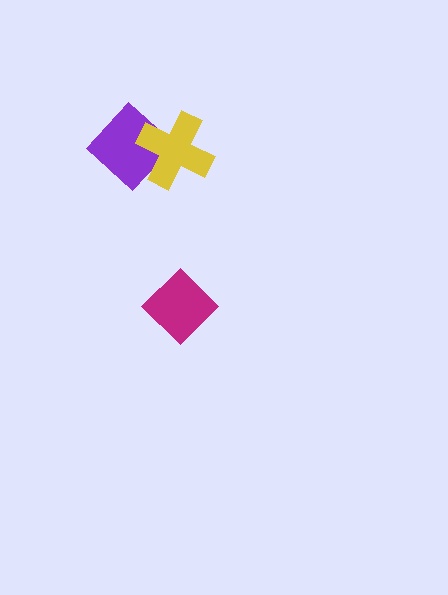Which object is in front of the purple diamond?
The yellow cross is in front of the purple diamond.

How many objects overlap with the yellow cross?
1 object overlaps with the yellow cross.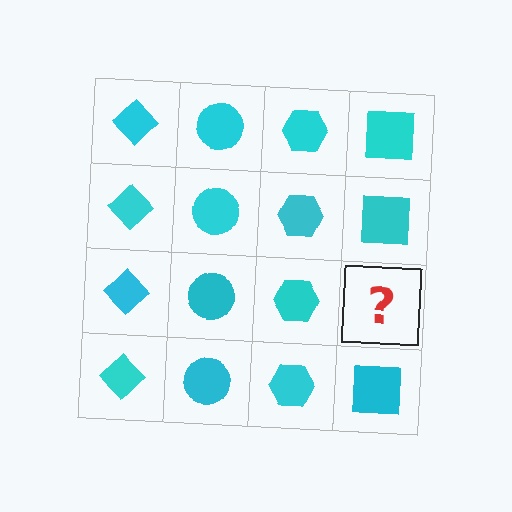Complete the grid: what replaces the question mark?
The question mark should be replaced with a cyan square.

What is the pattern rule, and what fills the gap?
The rule is that each column has a consistent shape. The gap should be filled with a cyan square.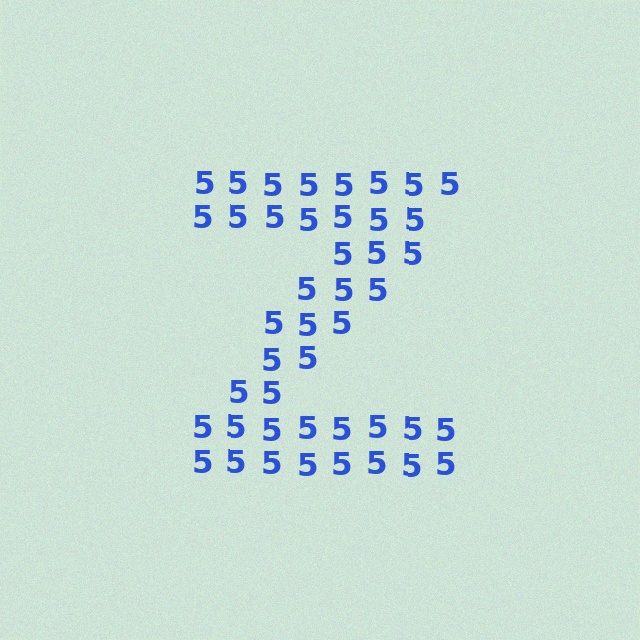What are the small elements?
The small elements are digit 5's.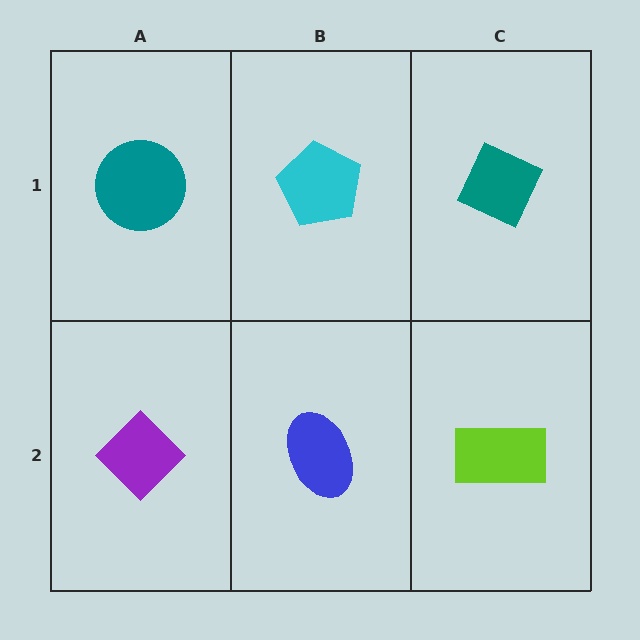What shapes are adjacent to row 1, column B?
A blue ellipse (row 2, column B), a teal circle (row 1, column A), a teal diamond (row 1, column C).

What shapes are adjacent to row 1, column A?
A purple diamond (row 2, column A), a cyan pentagon (row 1, column B).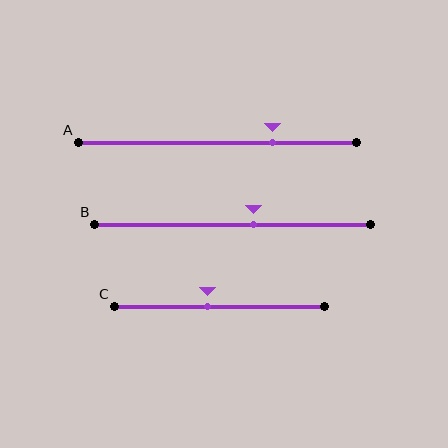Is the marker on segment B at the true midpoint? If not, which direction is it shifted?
No, the marker on segment B is shifted to the right by about 7% of the segment length.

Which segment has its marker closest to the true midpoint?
Segment C has its marker closest to the true midpoint.